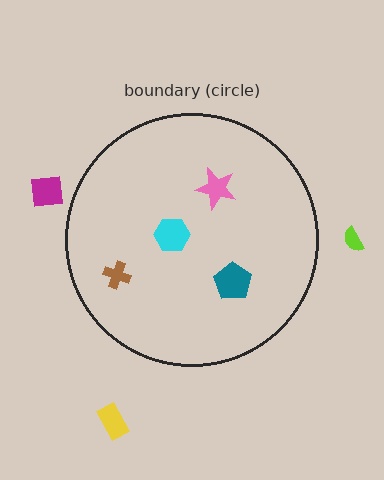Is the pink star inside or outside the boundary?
Inside.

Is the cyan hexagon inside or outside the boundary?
Inside.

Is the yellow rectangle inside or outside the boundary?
Outside.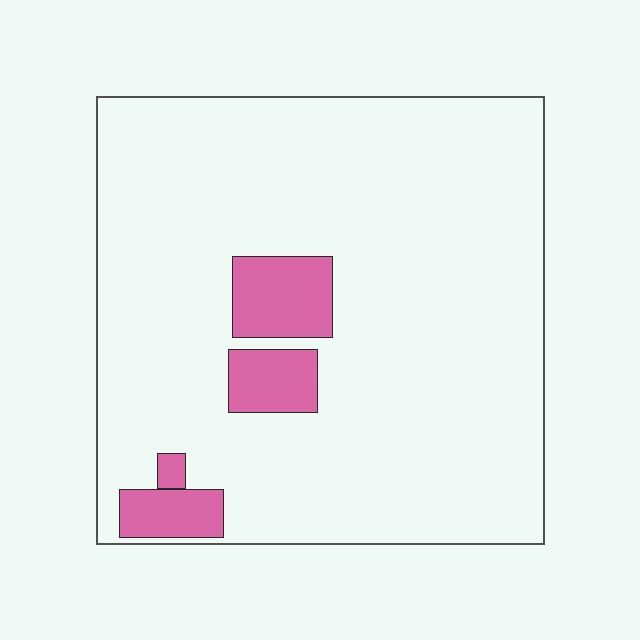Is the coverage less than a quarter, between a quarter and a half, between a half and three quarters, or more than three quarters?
Less than a quarter.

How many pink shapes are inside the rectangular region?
4.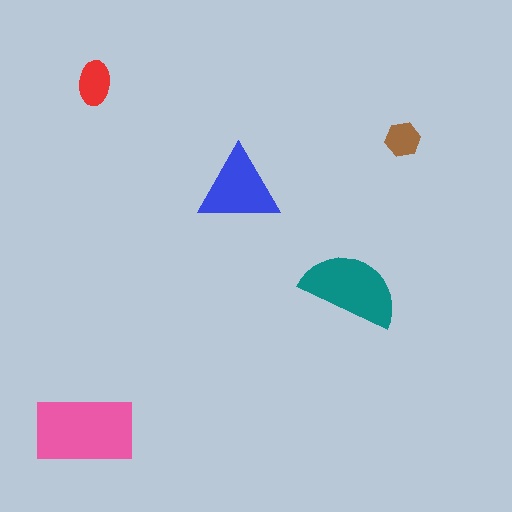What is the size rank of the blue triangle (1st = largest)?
3rd.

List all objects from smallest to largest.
The brown hexagon, the red ellipse, the blue triangle, the teal semicircle, the pink rectangle.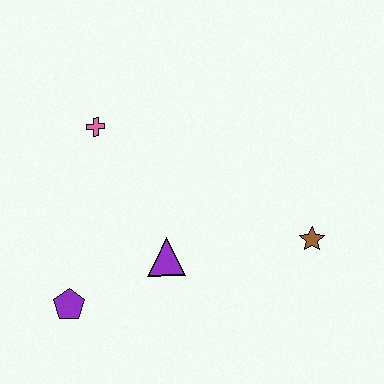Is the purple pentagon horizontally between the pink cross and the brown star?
No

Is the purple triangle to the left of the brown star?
Yes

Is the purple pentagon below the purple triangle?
Yes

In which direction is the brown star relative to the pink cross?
The brown star is to the right of the pink cross.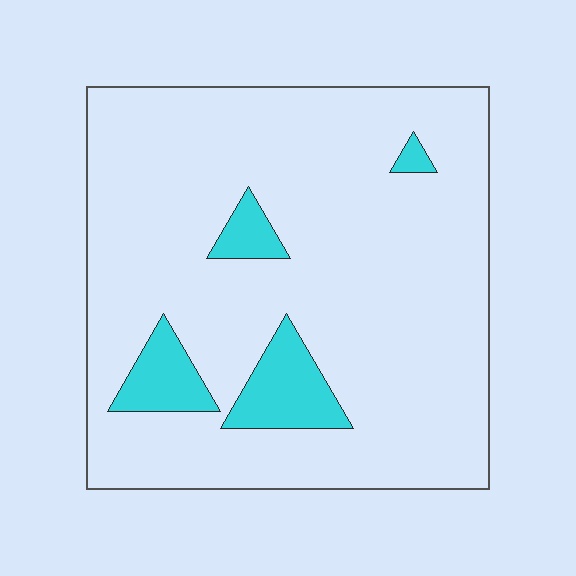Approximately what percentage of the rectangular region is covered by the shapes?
Approximately 10%.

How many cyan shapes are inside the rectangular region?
4.